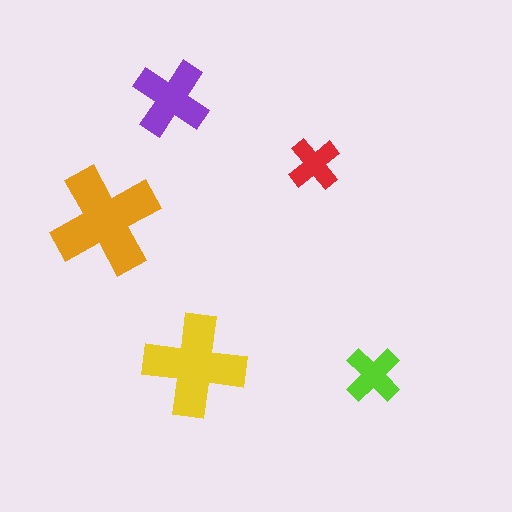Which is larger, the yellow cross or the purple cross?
The yellow one.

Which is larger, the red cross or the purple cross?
The purple one.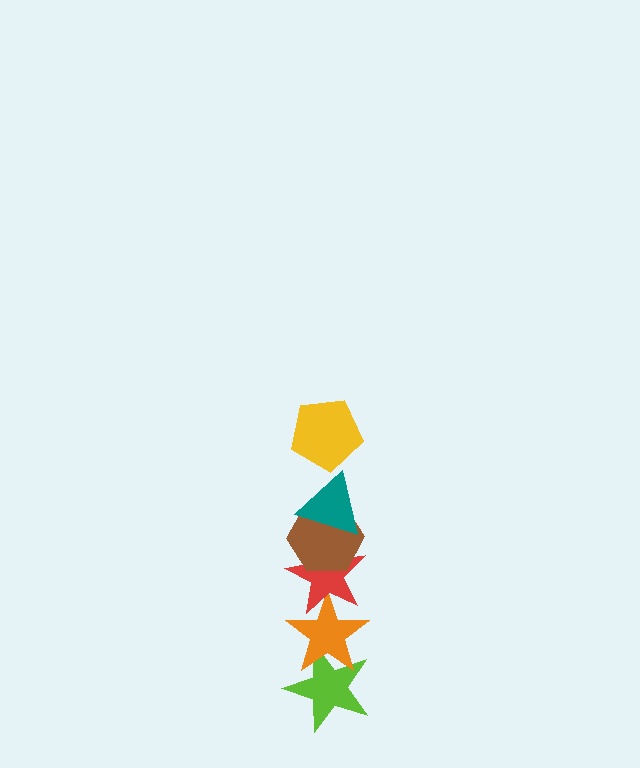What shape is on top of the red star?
The brown hexagon is on top of the red star.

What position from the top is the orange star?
The orange star is 5th from the top.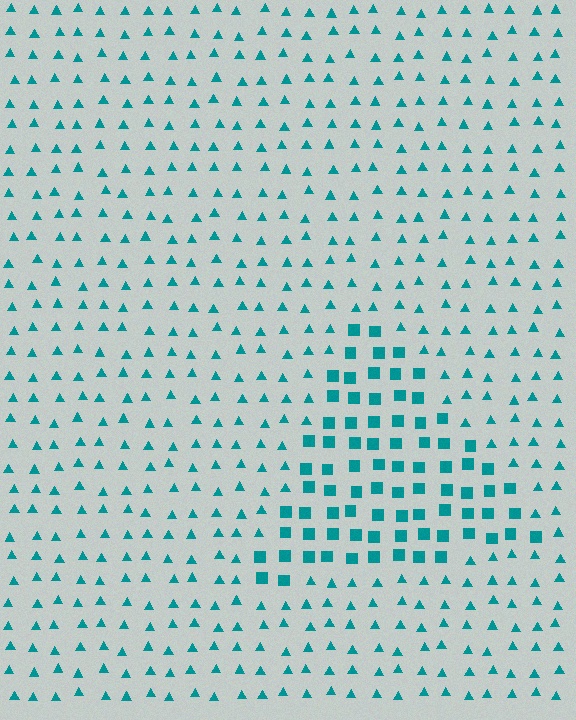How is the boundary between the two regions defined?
The boundary is defined by a change in element shape: squares inside vs. triangles outside. All elements share the same color and spacing.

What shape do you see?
I see a triangle.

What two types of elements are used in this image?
The image uses squares inside the triangle region and triangles outside it.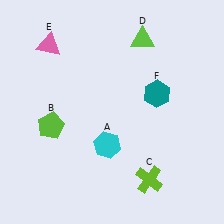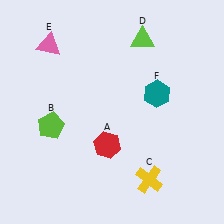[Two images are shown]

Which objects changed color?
A changed from cyan to red. C changed from lime to yellow.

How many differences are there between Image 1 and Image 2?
There are 2 differences between the two images.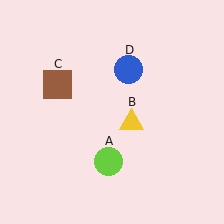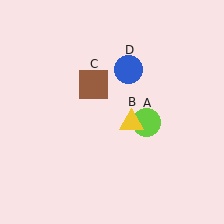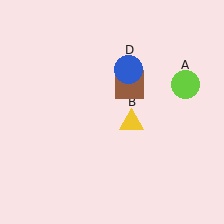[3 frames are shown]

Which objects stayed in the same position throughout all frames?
Yellow triangle (object B) and blue circle (object D) remained stationary.